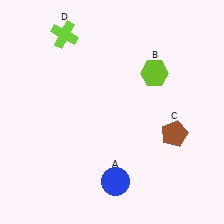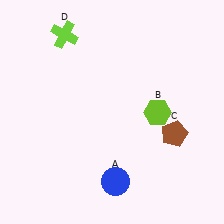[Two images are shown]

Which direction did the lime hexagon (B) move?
The lime hexagon (B) moved down.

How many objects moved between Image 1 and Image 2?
1 object moved between the two images.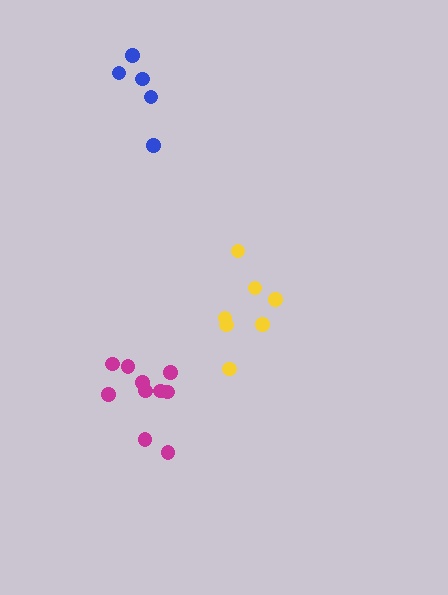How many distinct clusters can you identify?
There are 3 distinct clusters.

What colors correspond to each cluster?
The clusters are colored: yellow, blue, magenta.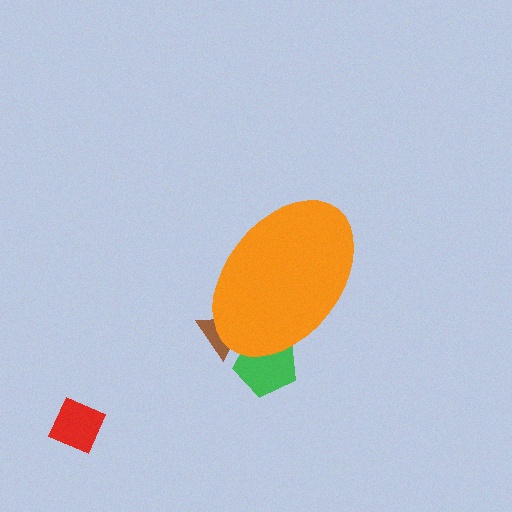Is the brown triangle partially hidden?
Yes, the brown triangle is partially hidden behind the orange ellipse.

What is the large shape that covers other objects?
An orange ellipse.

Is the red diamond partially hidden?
No, the red diamond is fully visible.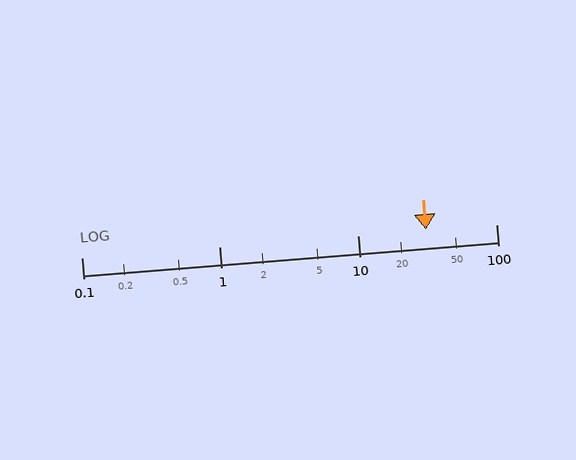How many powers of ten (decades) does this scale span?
The scale spans 3 decades, from 0.1 to 100.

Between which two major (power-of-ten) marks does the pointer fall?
The pointer is between 10 and 100.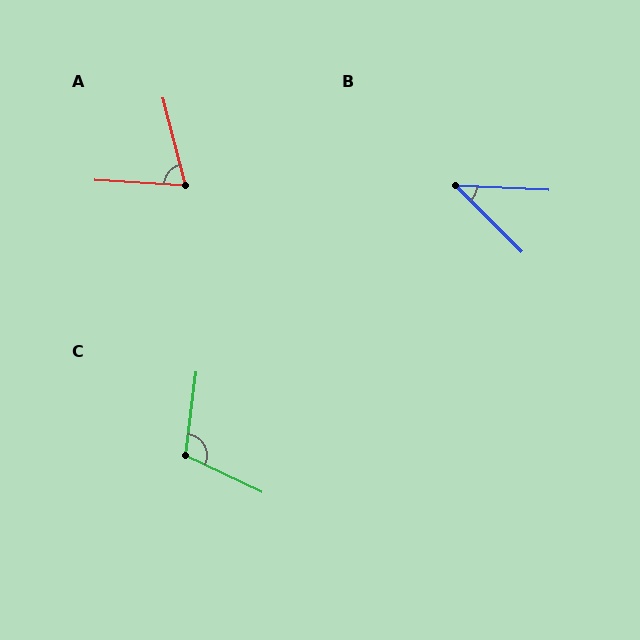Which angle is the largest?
C, at approximately 108 degrees.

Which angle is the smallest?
B, at approximately 42 degrees.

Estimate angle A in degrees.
Approximately 72 degrees.